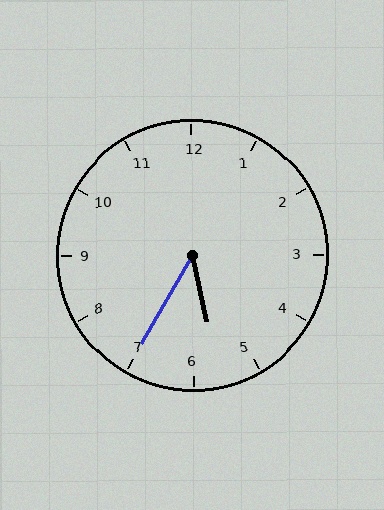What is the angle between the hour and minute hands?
Approximately 42 degrees.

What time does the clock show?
5:35.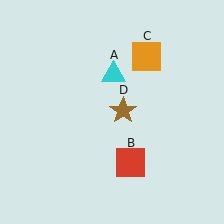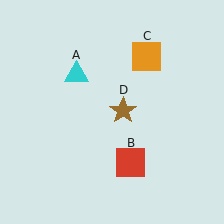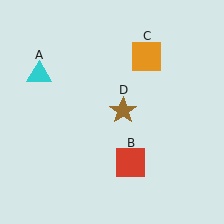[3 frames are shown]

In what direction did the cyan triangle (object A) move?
The cyan triangle (object A) moved left.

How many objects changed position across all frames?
1 object changed position: cyan triangle (object A).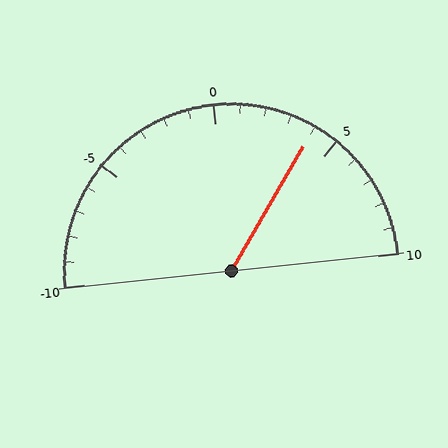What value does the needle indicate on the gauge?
The needle indicates approximately 4.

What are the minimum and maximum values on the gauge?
The gauge ranges from -10 to 10.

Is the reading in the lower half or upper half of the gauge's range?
The reading is in the upper half of the range (-10 to 10).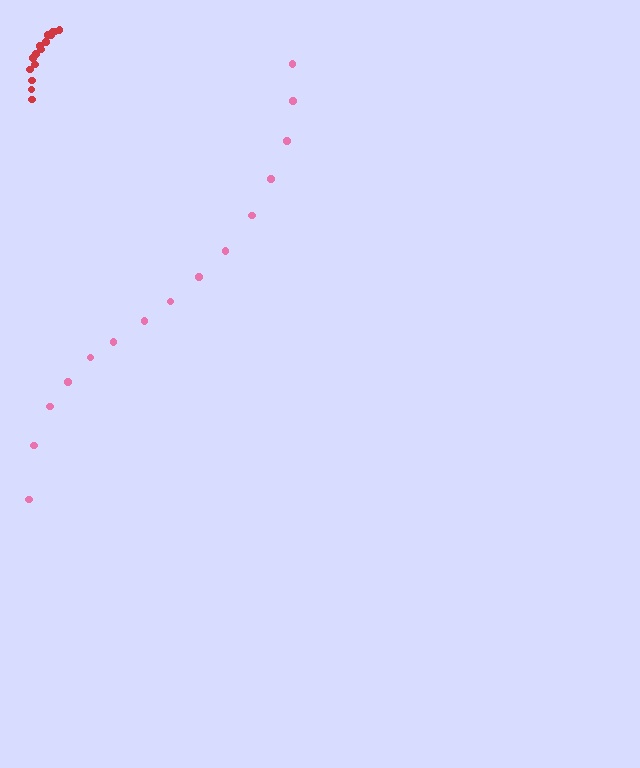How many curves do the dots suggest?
There are 2 distinct paths.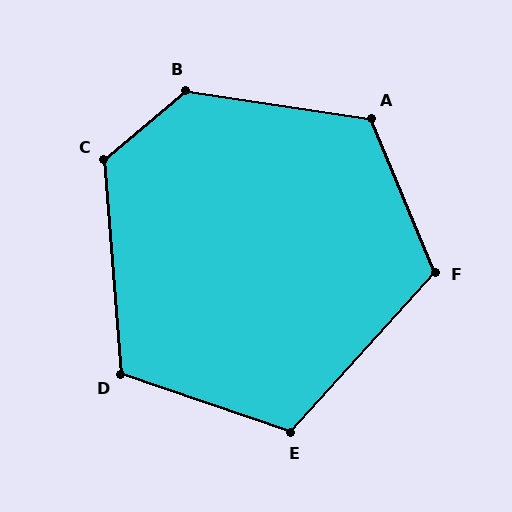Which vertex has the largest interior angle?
B, at approximately 131 degrees.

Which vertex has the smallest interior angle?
E, at approximately 113 degrees.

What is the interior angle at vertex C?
Approximately 126 degrees (obtuse).